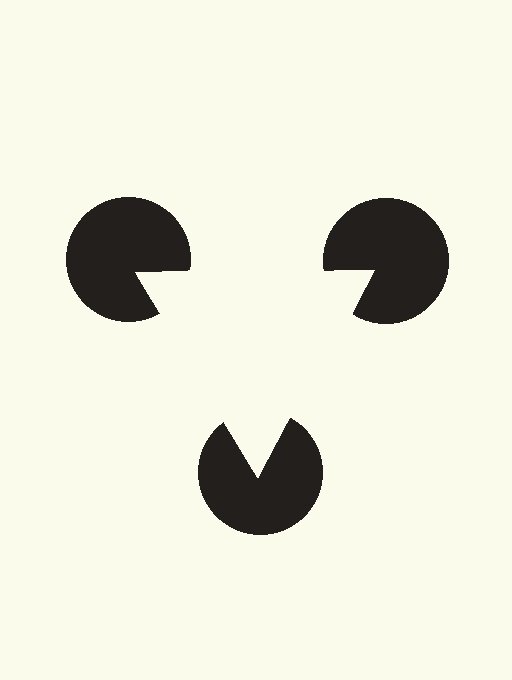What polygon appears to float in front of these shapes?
An illusory triangle — its edges are inferred from the aligned wedge cuts in the pac-man discs, not physically drawn.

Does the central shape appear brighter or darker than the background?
It typically appears slightly brighter than the background, even though no actual brightness change is drawn.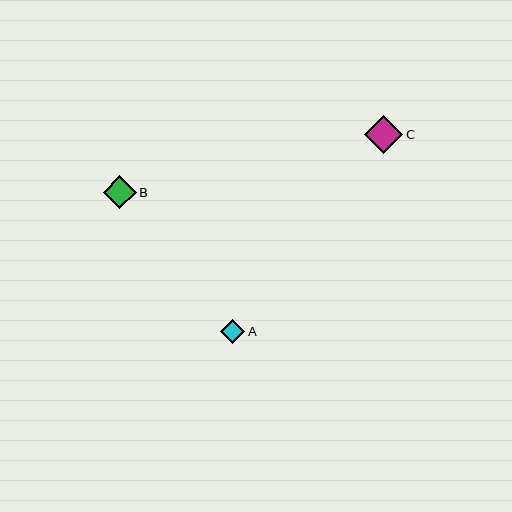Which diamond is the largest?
Diamond C is the largest with a size of approximately 38 pixels.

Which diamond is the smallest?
Diamond A is the smallest with a size of approximately 25 pixels.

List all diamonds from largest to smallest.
From largest to smallest: C, B, A.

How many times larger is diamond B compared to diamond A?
Diamond B is approximately 1.3 times the size of diamond A.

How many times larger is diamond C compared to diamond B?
Diamond C is approximately 1.2 times the size of diamond B.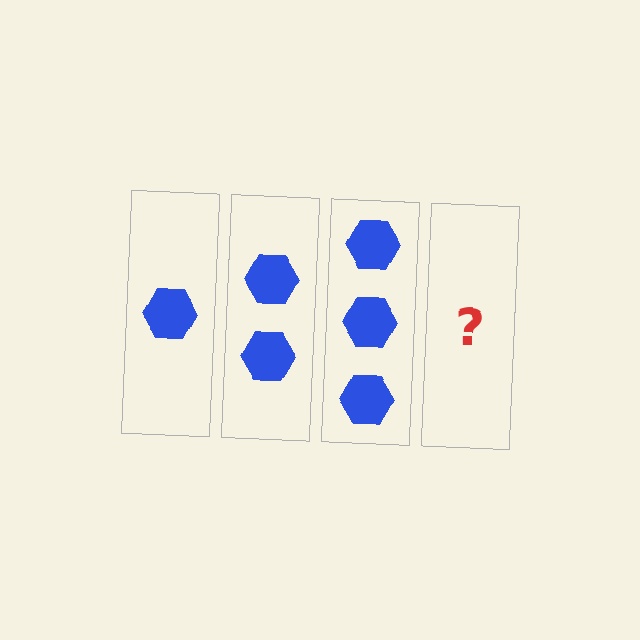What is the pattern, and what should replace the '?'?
The pattern is that each step adds one more hexagon. The '?' should be 4 hexagons.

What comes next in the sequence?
The next element should be 4 hexagons.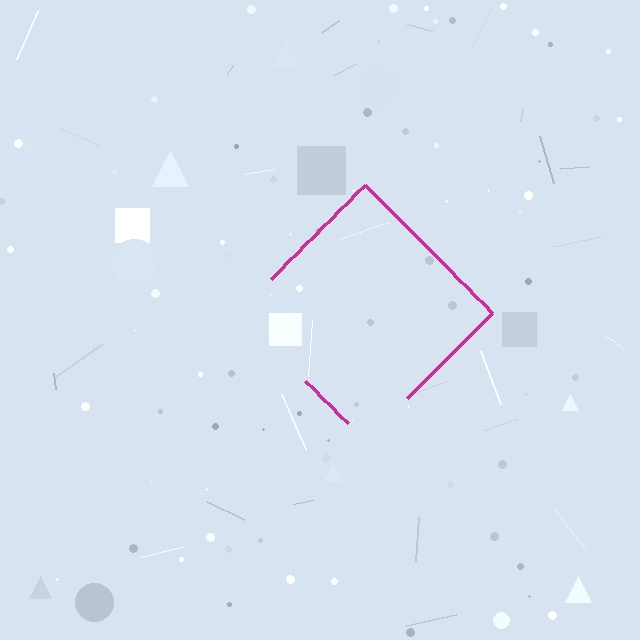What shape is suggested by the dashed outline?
The dashed outline suggests a diamond.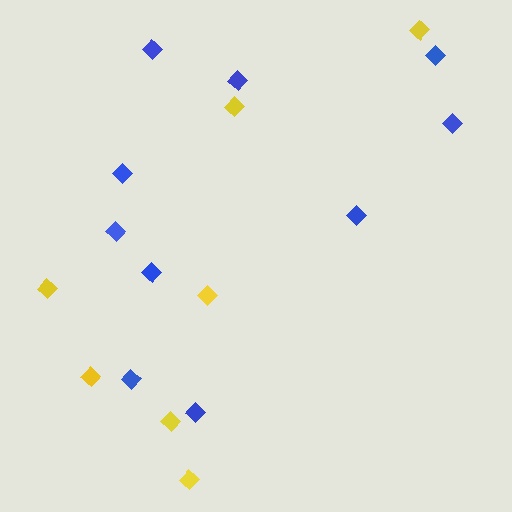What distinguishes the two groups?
There are 2 groups: one group of yellow diamonds (7) and one group of blue diamonds (10).